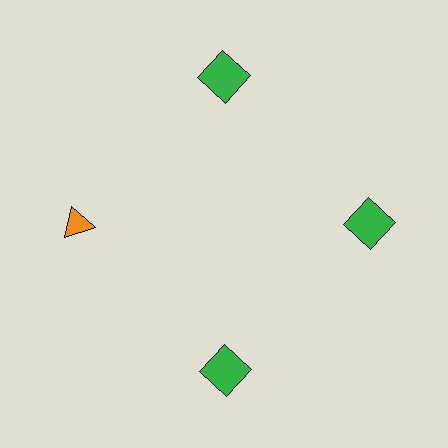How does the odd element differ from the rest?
It differs in both color (orange instead of green) and shape (triangle instead of square).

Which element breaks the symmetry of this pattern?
The orange triangle at roughly the 9 o'clock position breaks the symmetry. All other shapes are green squares.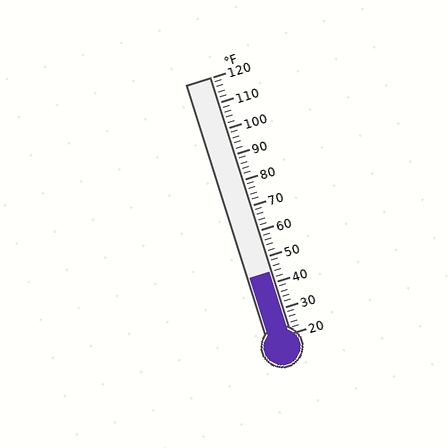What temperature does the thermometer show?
The thermometer shows approximately 44°F.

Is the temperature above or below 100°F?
The temperature is below 100°F.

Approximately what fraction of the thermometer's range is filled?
The thermometer is filled to approximately 25% of its range.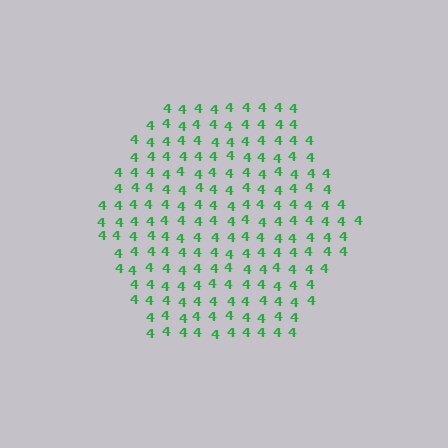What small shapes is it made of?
It is made of small digit 4's.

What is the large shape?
The large shape is a hexagon.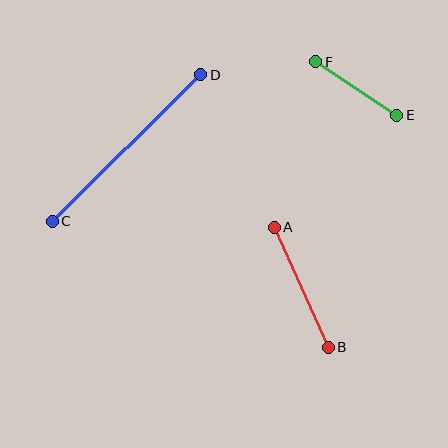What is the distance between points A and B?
The distance is approximately 131 pixels.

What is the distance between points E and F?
The distance is approximately 97 pixels.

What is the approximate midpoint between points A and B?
The midpoint is at approximately (301, 287) pixels.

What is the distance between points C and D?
The distance is approximately 209 pixels.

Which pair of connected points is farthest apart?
Points C and D are farthest apart.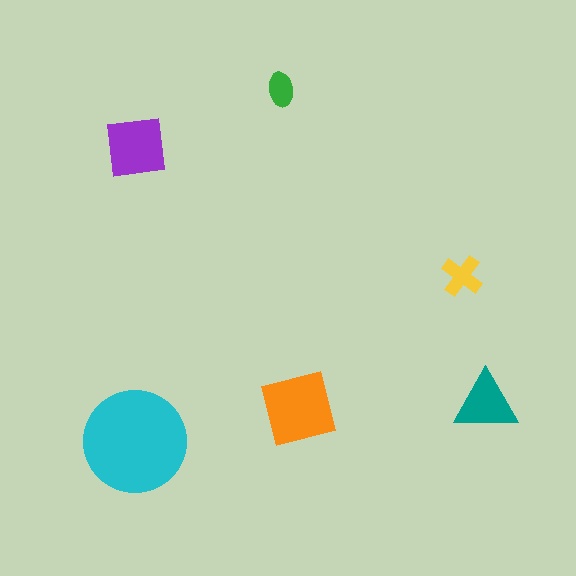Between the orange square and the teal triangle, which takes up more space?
The orange square.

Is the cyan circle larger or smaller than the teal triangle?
Larger.